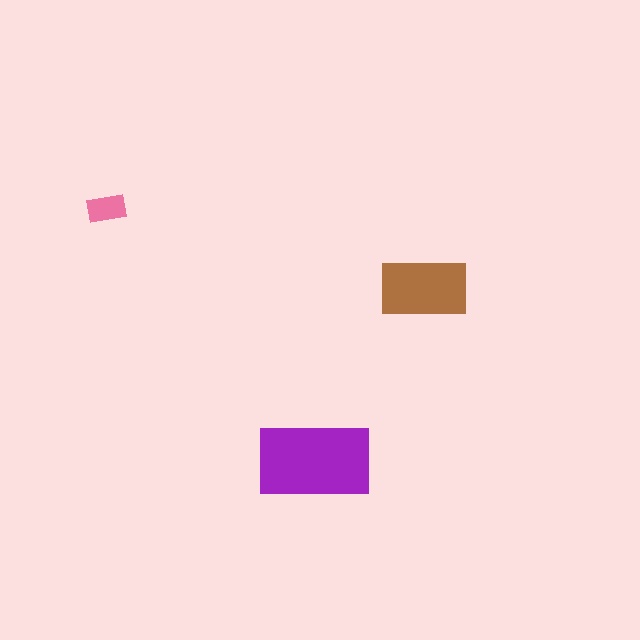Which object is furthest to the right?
The brown rectangle is rightmost.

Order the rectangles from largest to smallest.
the purple one, the brown one, the pink one.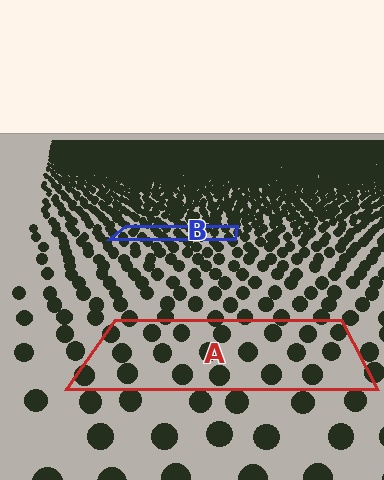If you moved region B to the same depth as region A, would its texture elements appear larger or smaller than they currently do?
They would appear larger. At a closer depth, the same texture elements are projected at a bigger on-screen size.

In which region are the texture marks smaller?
The texture marks are smaller in region B, because it is farther away.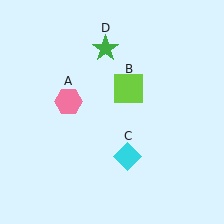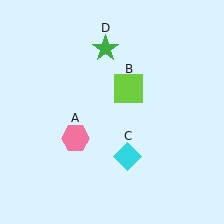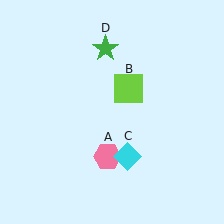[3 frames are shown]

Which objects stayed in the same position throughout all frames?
Lime square (object B) and cyan diamond (object C) and green star (object D) remained stationary.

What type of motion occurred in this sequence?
The pink hexagon (object A) rotated counterclockwise around the center of the scene.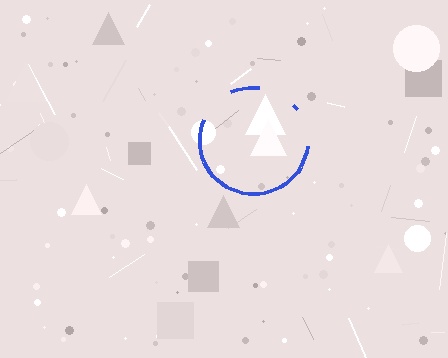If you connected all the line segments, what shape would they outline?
They would outline a circle.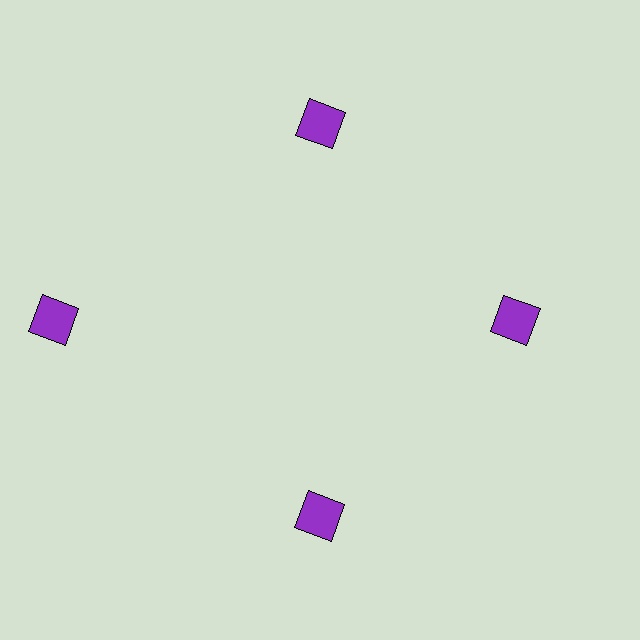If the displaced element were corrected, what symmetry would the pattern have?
It would have 4-fold rotational symmetry — the pattern would map onto itself every 90 degrees.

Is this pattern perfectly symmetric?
No. The 4 purple squares are arranged in a ring, but one element near the 9 o'clock position is pushed outward from the center, breaking the 4-fold rotational symmetry.